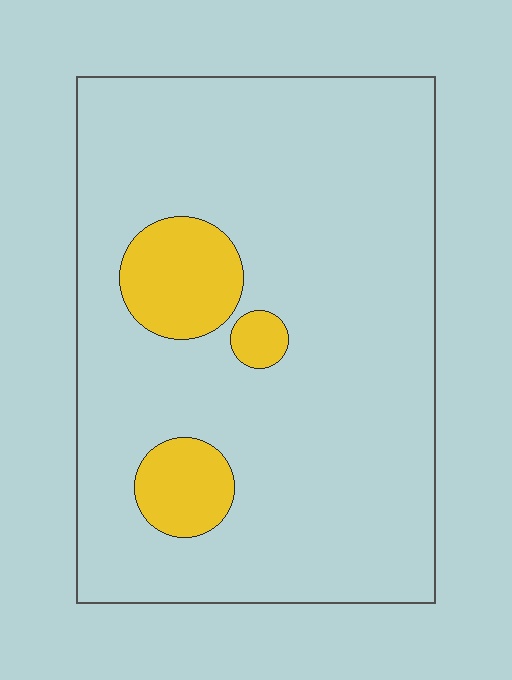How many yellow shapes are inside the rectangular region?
3.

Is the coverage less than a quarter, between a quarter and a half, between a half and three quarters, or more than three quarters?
Less than a quarter.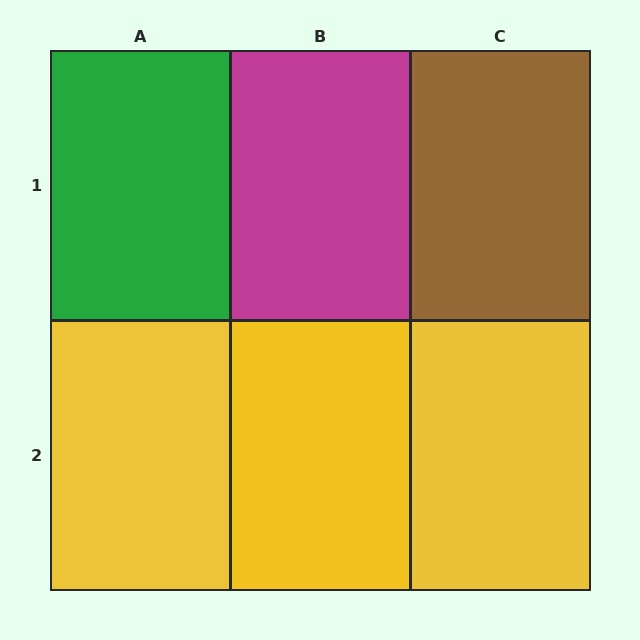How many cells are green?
1 cell is green.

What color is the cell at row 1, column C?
Brown.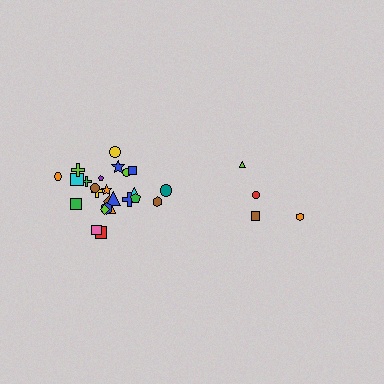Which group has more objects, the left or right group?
The left group.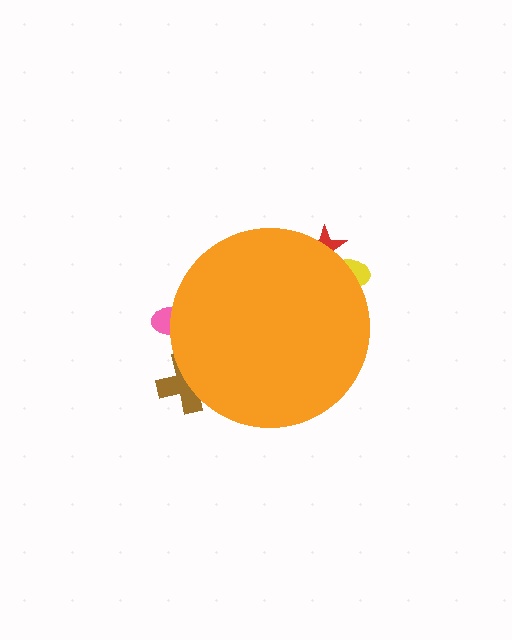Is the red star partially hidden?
Yes, the red star is partially hidden behind the orange circle.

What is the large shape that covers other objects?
An orange circle.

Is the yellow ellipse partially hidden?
Yes, the yellow ellipse is partially hidden behind the orange circle.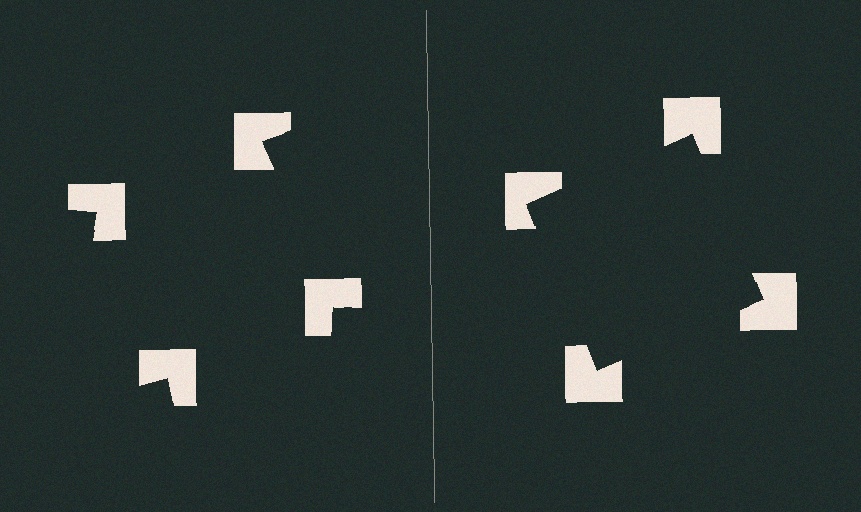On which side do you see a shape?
An illusory square appears on the right side. On the left side the wedge cuts are rotated, so no coherent shape forms.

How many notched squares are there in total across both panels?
8 — 4 on each side.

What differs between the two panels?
The notched squares are positioned identically on both sides; only the wedge orientations differ. On the right they align to a square; on the left they are misaligned.